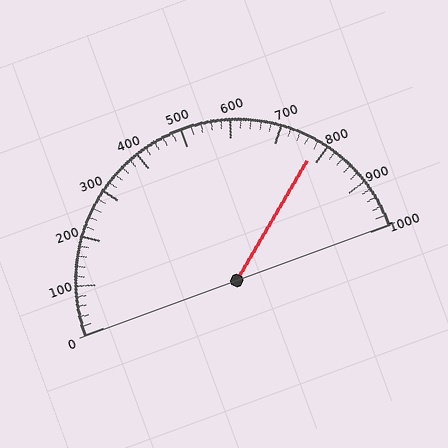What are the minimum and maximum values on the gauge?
The gauge ranges from 0 to 1000.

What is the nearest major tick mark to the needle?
The nearest major tick mark is 800.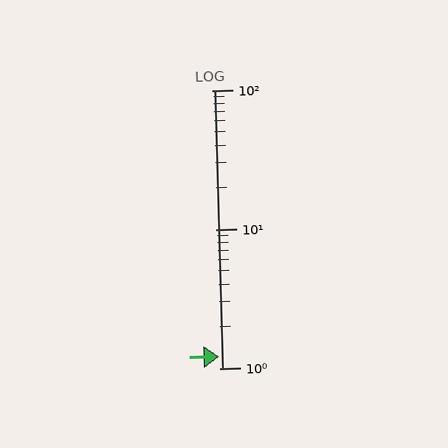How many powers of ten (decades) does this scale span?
The scale spans 2 decades, from 1 to 100.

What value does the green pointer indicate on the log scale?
The pointer indicates approximately 1.2.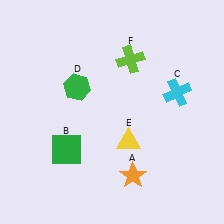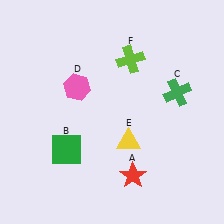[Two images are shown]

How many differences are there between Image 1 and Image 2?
There are 3 differences between the two images.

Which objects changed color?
A changed from orange to red. C changed from cyan to green. D changed from green to pink.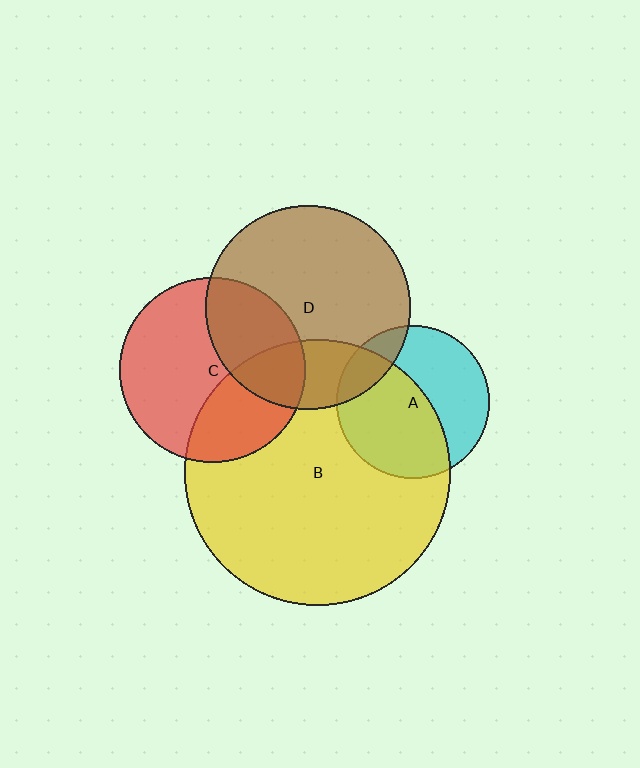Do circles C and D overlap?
Yes.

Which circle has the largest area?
Circle B (yellow).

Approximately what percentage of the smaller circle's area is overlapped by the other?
Approximately 35%.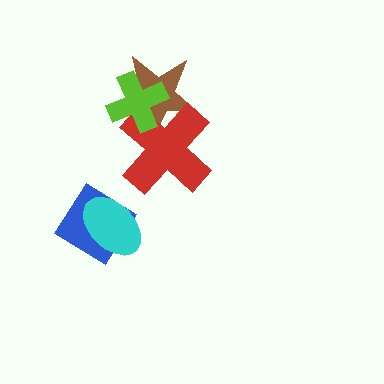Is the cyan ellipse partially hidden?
No, no other shape covers it.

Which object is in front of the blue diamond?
The cyan ellipse is in front of the blue diamond.